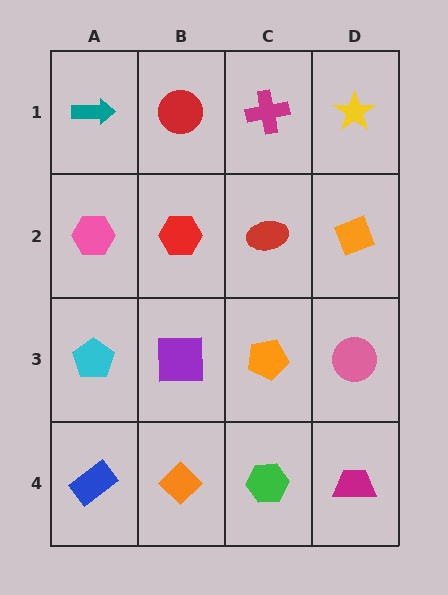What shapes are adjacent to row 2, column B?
A red circle (row 1, column B), a purple square (row 3, column B), a pink hexagon (row 2, column A), a red ellipse (row 2, column C).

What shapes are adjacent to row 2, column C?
A magenta cross (row 1, column C), an orange pentagon (row 3, column C), a red hexagon (row 2, column B), an orange diamond (row 2, column D).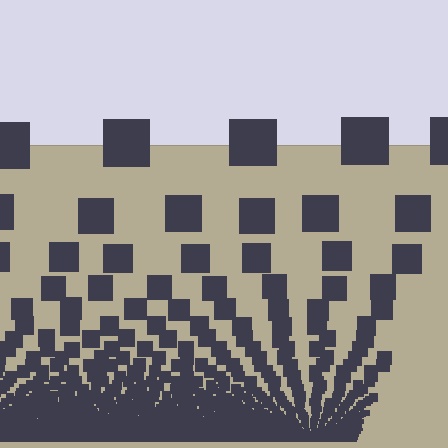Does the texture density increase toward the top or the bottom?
Density increases toward the bottom.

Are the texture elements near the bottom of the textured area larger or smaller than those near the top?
Smaller. The gradient is inverted — elements near the bottom are smaller and denser.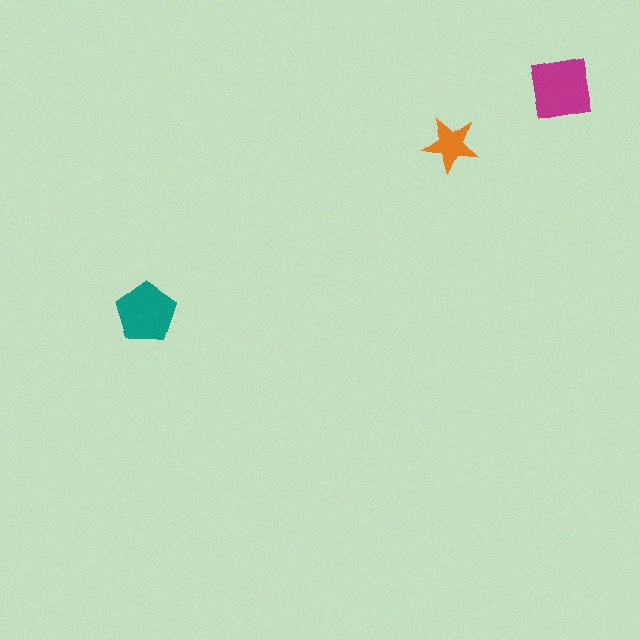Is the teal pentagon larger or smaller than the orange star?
Larger.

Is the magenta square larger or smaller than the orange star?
Larger.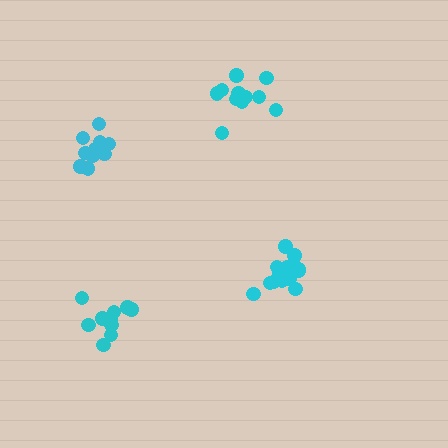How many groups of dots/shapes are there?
There are 4 groups.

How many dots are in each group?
Group 1: 16 dots, Group 2: 11 dots, Group 3: 12 dots, Group 4: 10 dots (49 total).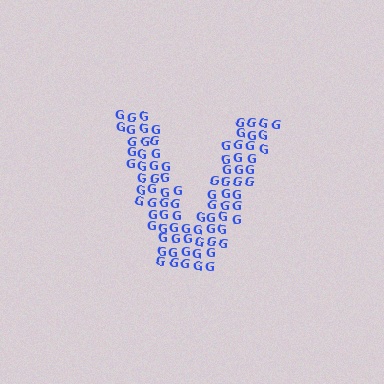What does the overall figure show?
The overall figure shows the letter V.